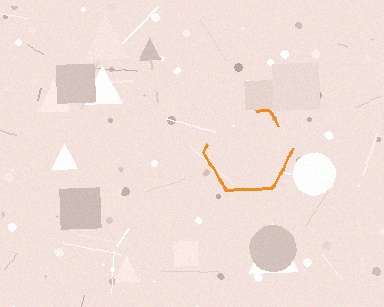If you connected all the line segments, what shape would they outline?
They would outline a hexagon.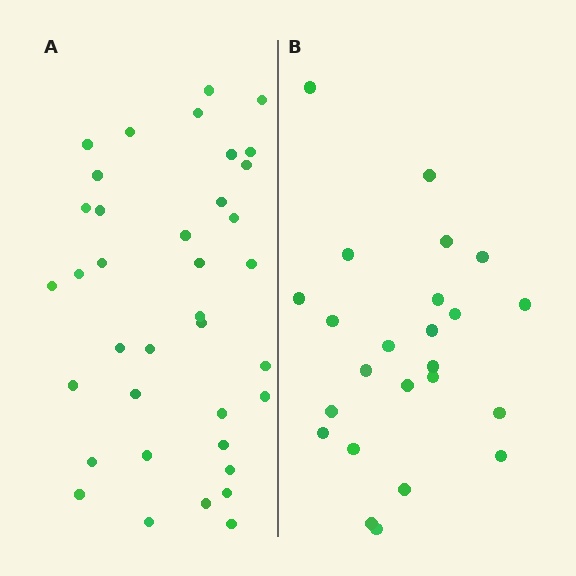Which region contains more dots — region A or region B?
Region A (the left region) has more dots.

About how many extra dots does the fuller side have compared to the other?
Region A has approximately 15 more dots than region B.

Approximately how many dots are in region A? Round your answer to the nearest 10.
About 40 dots. (The exact count is 37, which rounds to 40.)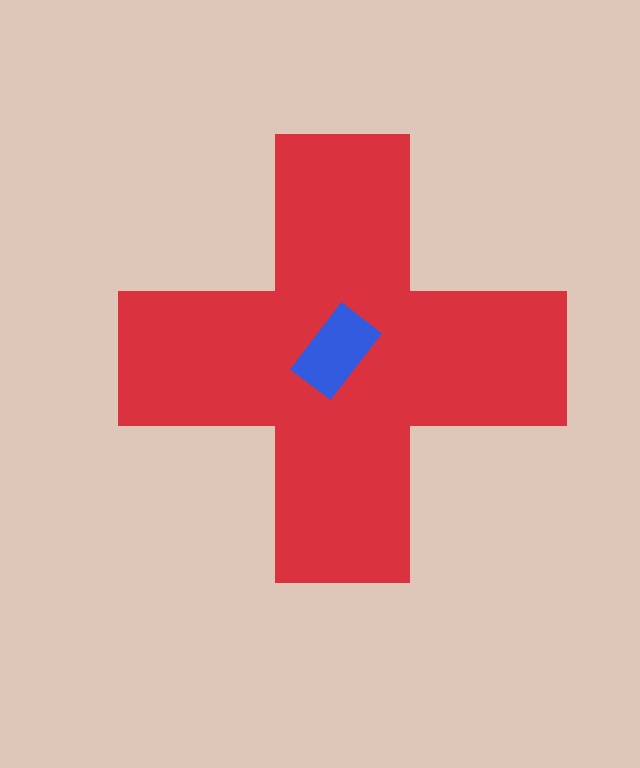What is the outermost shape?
The red cross.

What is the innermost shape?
The blue rectangle.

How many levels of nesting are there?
2.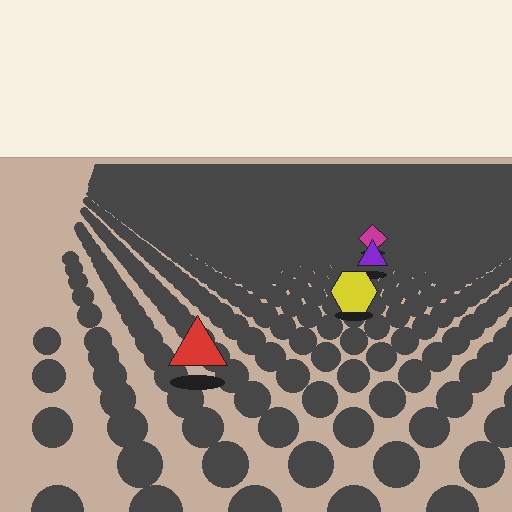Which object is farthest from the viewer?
The magenta diamond is farthest from the viewer. It appears smaller and the ground texture around it is denser.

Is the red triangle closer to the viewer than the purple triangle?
Yes. The red triangle is closer — you can tell from the texture gradient: the ground texture is coarser near it.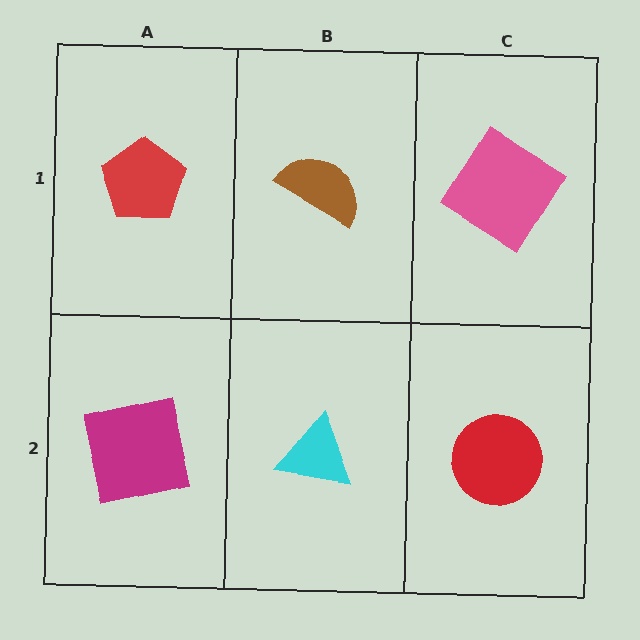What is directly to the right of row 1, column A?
A brown semicircle.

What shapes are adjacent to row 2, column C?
A pink diamond (row 1, column C), a cyan triangle (row 2, column B).